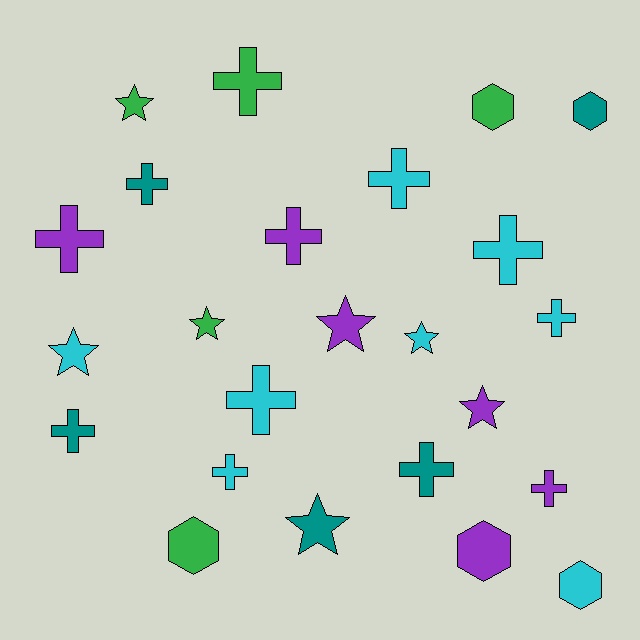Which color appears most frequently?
Cyan, with 8 objects.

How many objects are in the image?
There are 24 objects.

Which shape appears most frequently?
Cross, with 12 objects.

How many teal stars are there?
There is 1 teal star.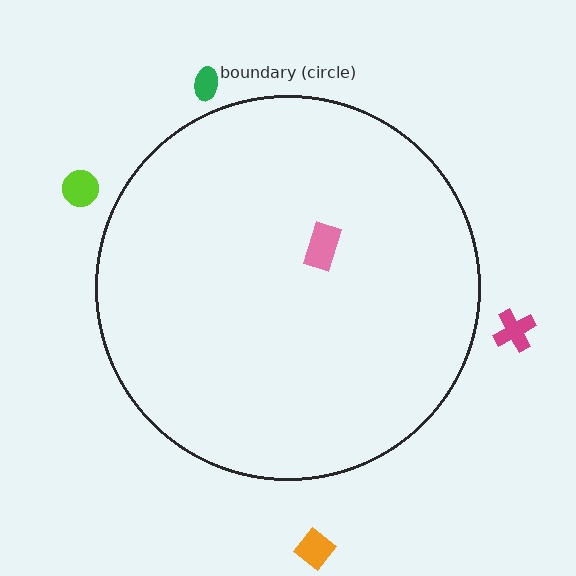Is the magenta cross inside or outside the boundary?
Outside.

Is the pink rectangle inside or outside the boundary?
Inside.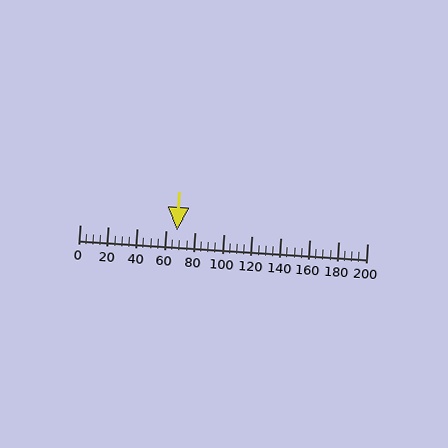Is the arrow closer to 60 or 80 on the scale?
The arrow is closer to 60.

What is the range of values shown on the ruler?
The ruler shows values from 0 to 200.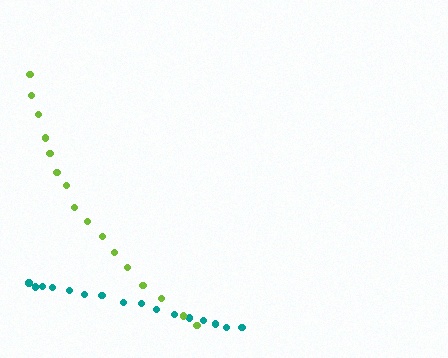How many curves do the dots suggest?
There are 2 distinct paths.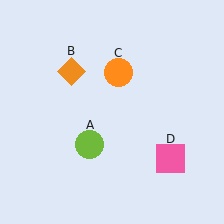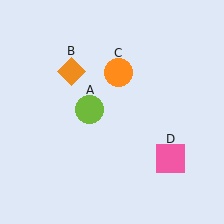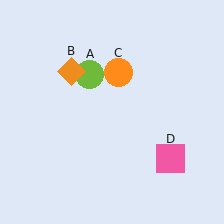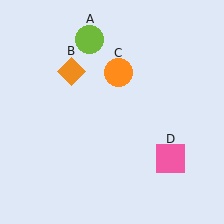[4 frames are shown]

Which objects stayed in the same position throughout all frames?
Orange diamond (object B) and orange circle (object C) and pink square (object D) remained stationary.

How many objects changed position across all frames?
1 object changed position: lime circle (object A).